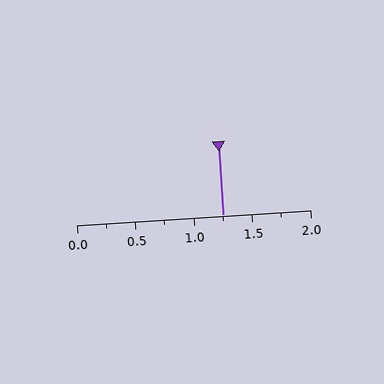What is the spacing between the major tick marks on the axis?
The major ticks are spaced 0.5 apart.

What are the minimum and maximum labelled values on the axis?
The axis runs from 0.0 to 2.0.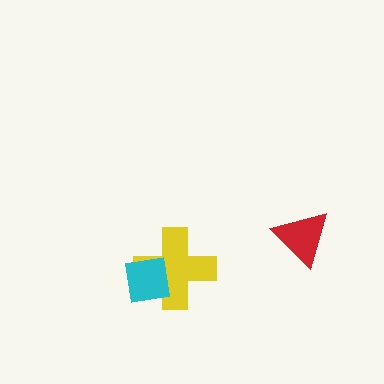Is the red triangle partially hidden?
No, no other shape covers it.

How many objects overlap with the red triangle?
0 objects overlap with the red triangle.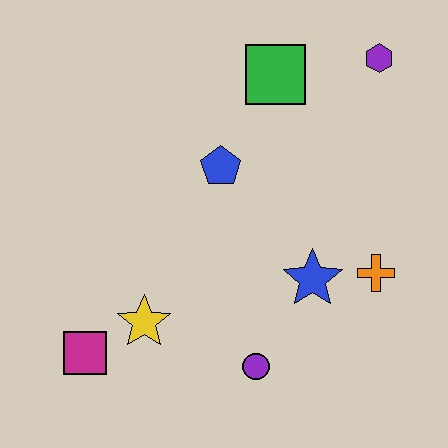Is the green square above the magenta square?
Yes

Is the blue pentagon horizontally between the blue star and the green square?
No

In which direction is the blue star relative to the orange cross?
The blue star is to the left of the orange cross.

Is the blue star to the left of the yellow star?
No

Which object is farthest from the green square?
The magenta square is farthest from the green square.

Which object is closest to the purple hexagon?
The green square is closest to the purple hexagon.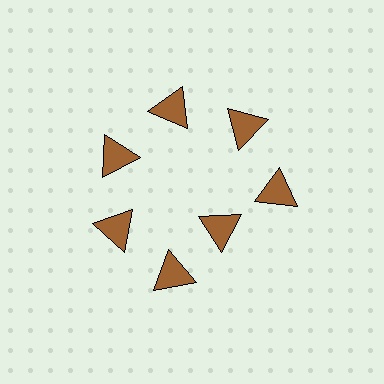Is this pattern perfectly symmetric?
No. The 7 brown triangles are arranged in a ring, but one element near the 5 o'clock position is pulled inward toward the center, breaking the 7-fold rotational symmetry.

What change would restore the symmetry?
The symmetry would be restored by moving it outward, back onto the ring so that all 7 triangles sit at equal angles and equal distance from the center.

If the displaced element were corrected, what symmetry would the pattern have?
It would have 7-fold rotational symmetry — the pattern would map onto itself every 51 degrees.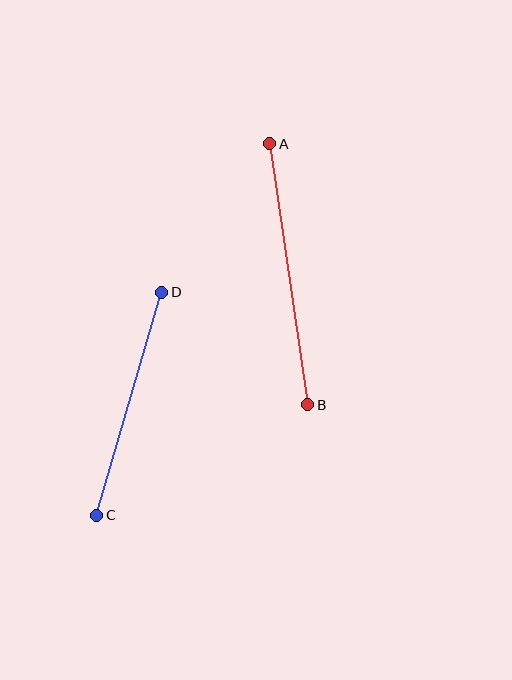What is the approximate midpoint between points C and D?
The midpoint is at approximately (129, 404) pixels.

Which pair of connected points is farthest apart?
Points A and B are farthest apart.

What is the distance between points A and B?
The distance is approximately 264 pixels.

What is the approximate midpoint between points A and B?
The midpoint is at approximately (289, 274) pixels.